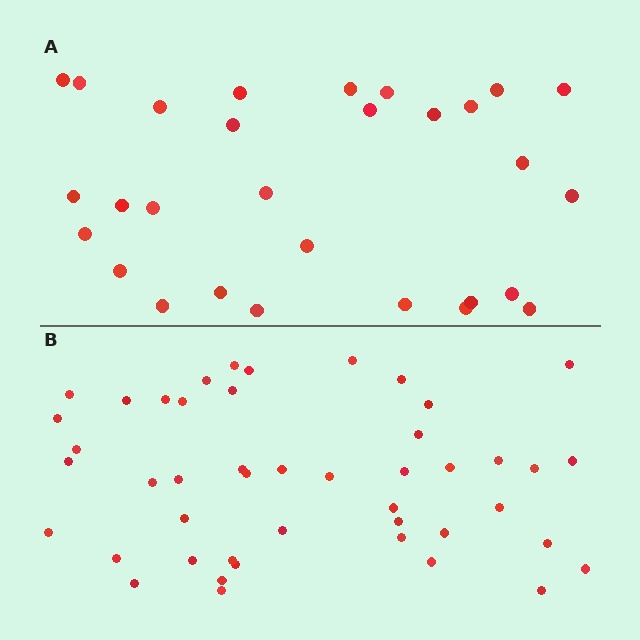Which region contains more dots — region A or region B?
Region B (the bottom region) has more dots.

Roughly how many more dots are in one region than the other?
Region B has approximately 15 more dots than region A.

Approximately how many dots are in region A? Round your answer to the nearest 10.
About 30 dots. (The exact count is 29, which rounds to 30.)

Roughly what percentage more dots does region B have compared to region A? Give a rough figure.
About 60% more.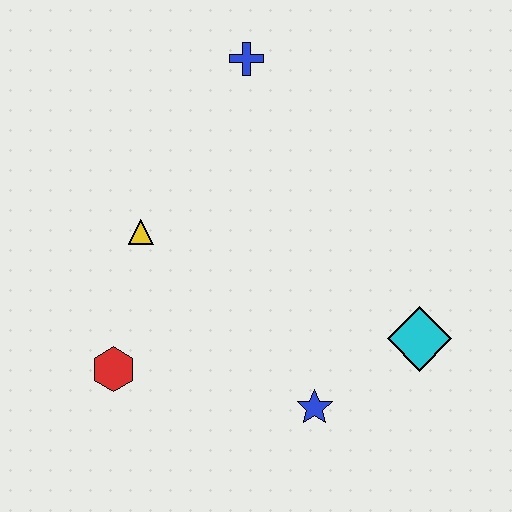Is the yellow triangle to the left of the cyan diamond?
Yes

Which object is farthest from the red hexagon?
The blue cross is farthest from the red hexagon.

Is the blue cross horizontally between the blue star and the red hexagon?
Yes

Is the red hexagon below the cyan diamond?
Yes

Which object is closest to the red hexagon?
The yellow triangle is closest to the red hexagon.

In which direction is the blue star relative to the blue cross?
The blue star is below the blue cross.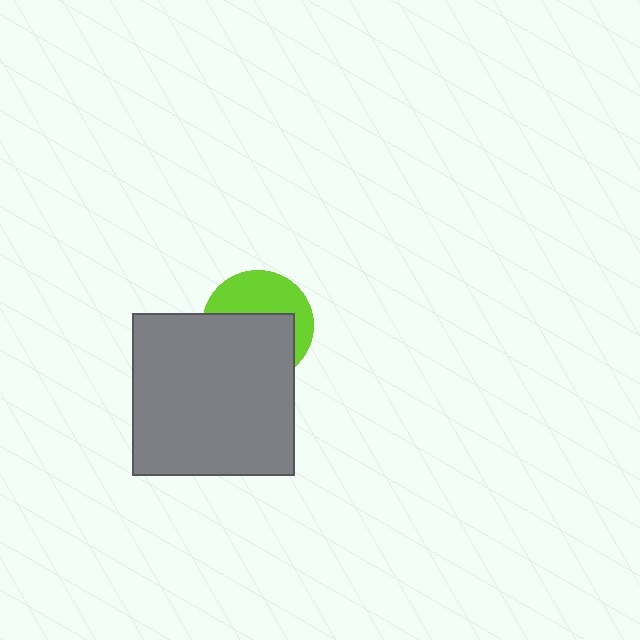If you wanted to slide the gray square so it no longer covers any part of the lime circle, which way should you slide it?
Slide it down — that is the most direct way to separate the two shapes.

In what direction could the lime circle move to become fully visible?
The lime circle could move up. That would shift it out from behind the gray square entirely.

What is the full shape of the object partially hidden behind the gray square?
The partially hidden object is a lime circle.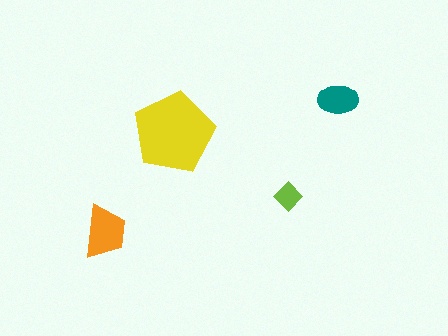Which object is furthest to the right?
The teal ellipse is rightmost.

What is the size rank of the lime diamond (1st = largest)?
4th.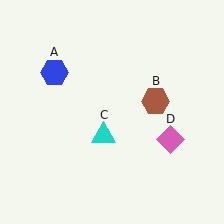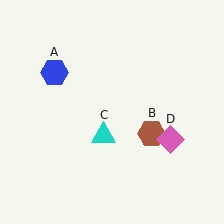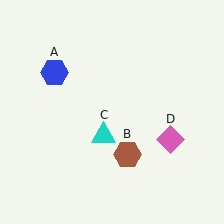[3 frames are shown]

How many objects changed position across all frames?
1 object changed position: brown hexagon (object B).